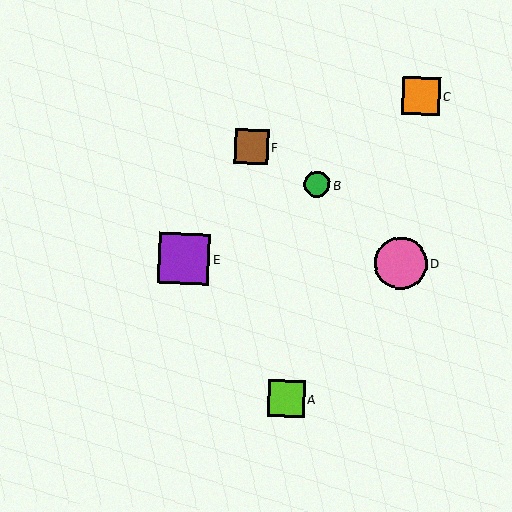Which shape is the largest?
The pink circle (labeled D) is the largest.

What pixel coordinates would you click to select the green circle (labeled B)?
Click at (317, 185) to select the green circle B.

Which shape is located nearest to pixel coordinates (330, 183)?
The green circle (labeled B) at (317, 185) is nearest to that location.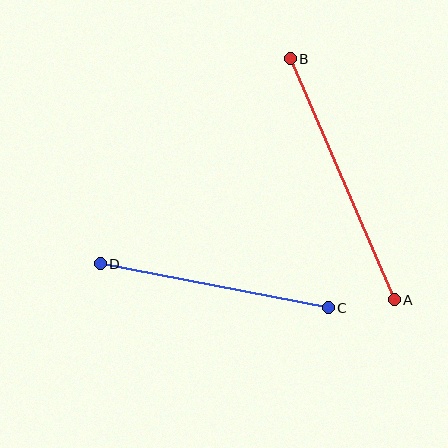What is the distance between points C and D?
The distance is approximately 232 pixels.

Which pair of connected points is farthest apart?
Points A and B are farthest apart.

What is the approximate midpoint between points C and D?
The midpoint is at approximately (214, 286) pixels.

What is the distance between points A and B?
The distance is approximately 263 pixels.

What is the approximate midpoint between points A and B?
The midpoint is at approximately (342, 179) pixels.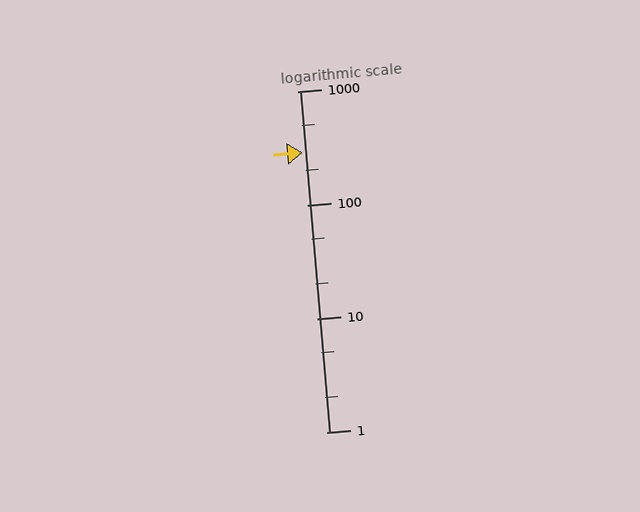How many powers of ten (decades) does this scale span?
The scale spans 3 decades, from 1 to 1000.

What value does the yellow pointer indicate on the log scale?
The pointer indicates approximately 290.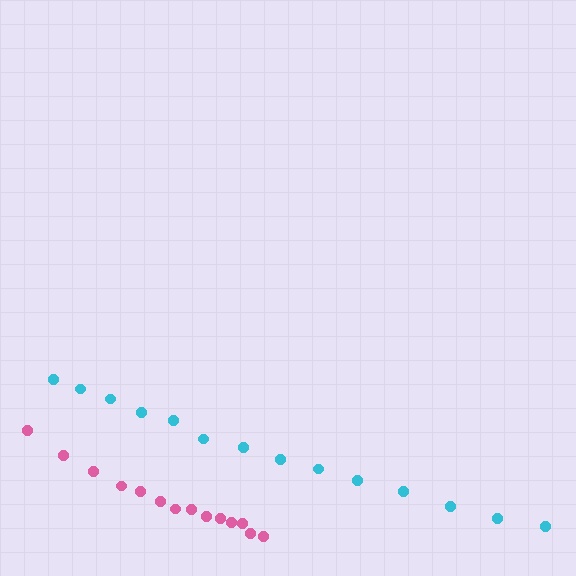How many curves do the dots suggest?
There are 2 distinct paths.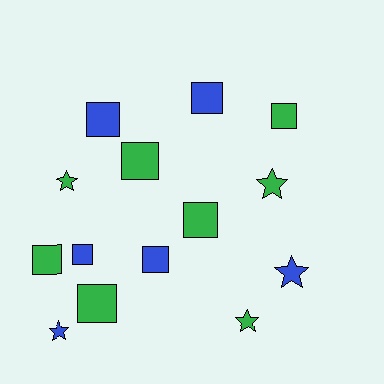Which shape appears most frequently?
Square, with 9 objects.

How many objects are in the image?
There are 14 objects.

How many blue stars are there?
There are 2 blue stars.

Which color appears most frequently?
Green, with 8 objects.